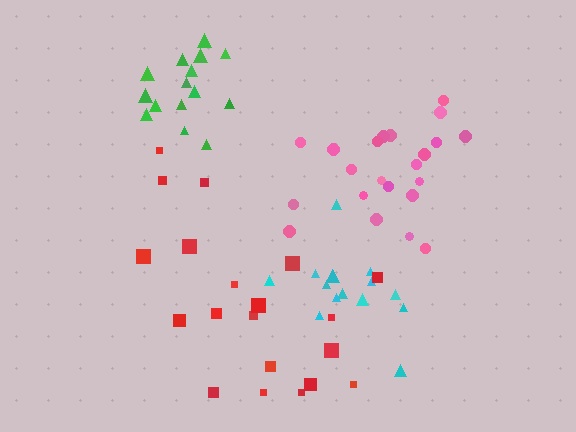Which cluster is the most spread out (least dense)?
Red.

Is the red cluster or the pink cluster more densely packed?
Pink.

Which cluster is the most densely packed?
Green.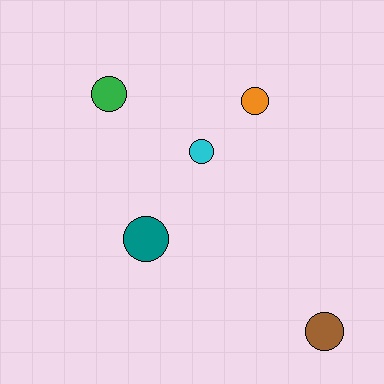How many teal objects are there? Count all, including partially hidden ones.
There is 1 teal object.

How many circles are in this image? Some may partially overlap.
There are 5 circles.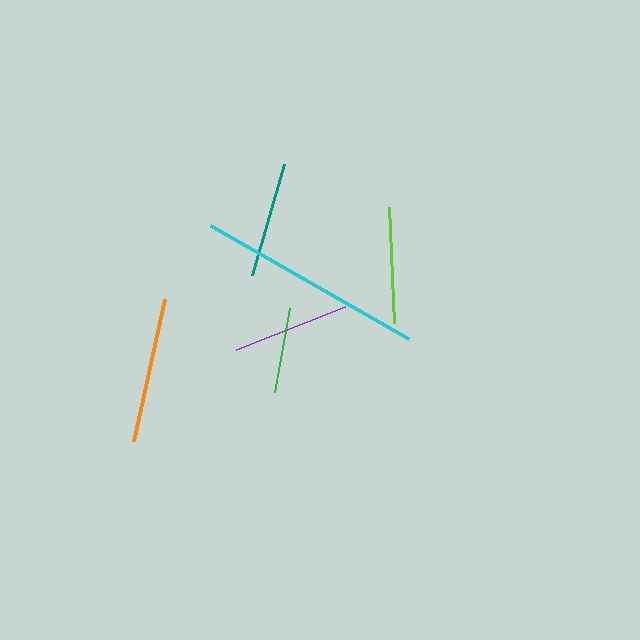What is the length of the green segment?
The green segment is approximately 85 pixels long.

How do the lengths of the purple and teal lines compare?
The purple and teal lines are approximately the same length.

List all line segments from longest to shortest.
From longest to shortest: cyan, orange, purple, lime, teal, green.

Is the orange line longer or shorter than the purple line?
The orange line is longer than the purple line.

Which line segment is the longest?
The cyan line is the longest at approximately 228 pixels.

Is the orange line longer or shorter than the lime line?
The orange line is longer than the lime line.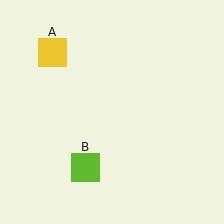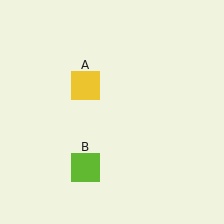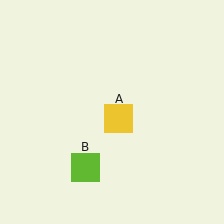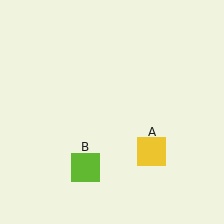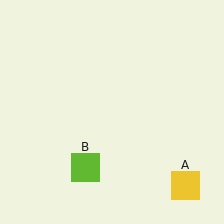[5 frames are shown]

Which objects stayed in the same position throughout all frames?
Lime square (object B) remained stationary.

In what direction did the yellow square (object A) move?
The yellow square (object A) moved down and to the right.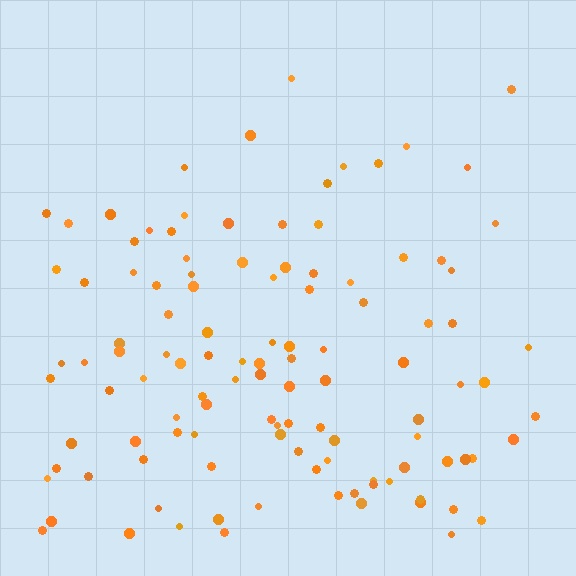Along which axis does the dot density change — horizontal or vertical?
Vertical.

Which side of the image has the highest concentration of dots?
The bottom.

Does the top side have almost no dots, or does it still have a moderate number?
Still a moderate number, just noticeably fewer than the bottom.